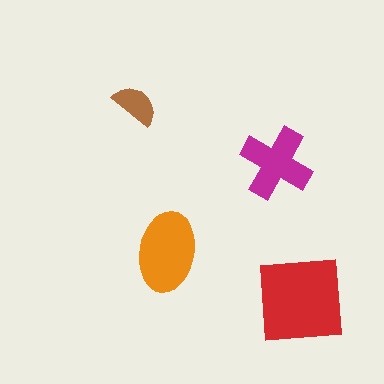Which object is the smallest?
The brown semicircle.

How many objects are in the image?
There are 4 objects in the image.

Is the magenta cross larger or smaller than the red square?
Smaller.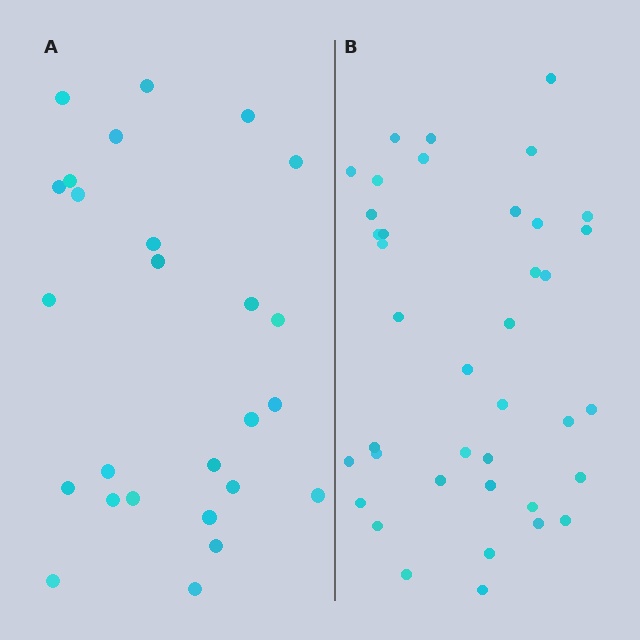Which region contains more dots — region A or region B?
Region B (the right region) has more dots.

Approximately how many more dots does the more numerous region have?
Region B has approximately 15 more dots than region A.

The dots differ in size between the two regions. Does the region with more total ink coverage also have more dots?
No. Region A has more total ink coverage because its dots are larger, but region B actually contains more individual dots. Total area can be misleading — the number of items is what matters here.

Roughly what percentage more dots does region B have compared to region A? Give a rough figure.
About 50% more.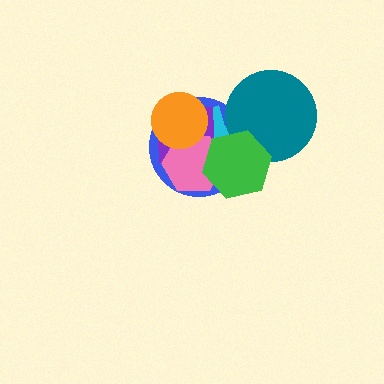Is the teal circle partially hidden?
Yes, it is partially covered by another shape.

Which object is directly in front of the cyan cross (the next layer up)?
The purple square is directly in front of the cyan cross.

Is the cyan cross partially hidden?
Yes, it is partially covered by another shape.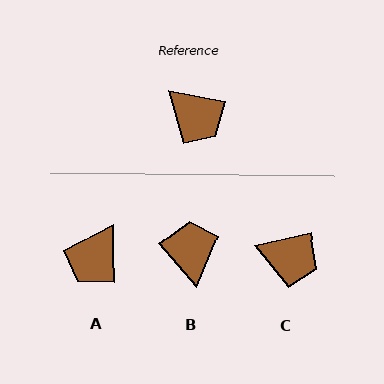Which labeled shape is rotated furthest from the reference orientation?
B, about 141 degrees away.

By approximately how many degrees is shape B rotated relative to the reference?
Approximately 141 degrees counter-clockwise.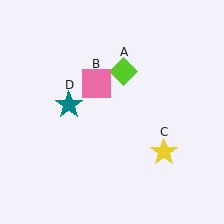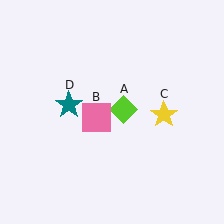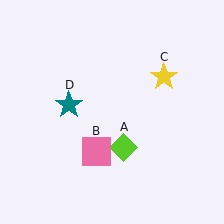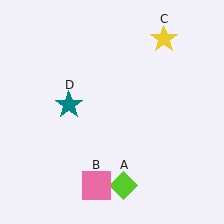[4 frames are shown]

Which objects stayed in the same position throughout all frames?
Teal star (object D) remained stationary.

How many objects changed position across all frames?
3 objects changed position: lime diamond (object A), pink square (object B), yellow star (object C).